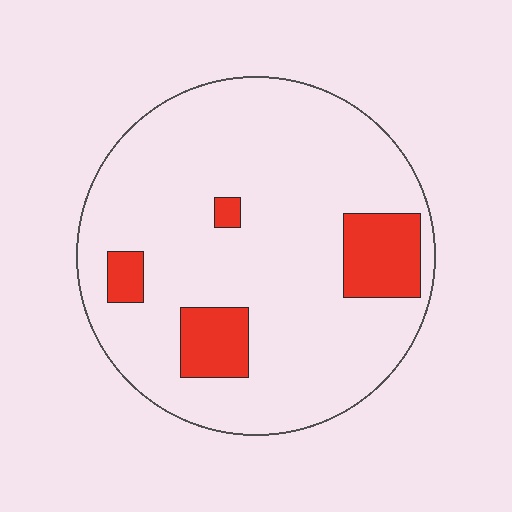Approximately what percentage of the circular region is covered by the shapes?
Approximately 15%.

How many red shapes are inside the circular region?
4.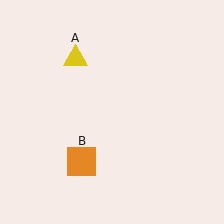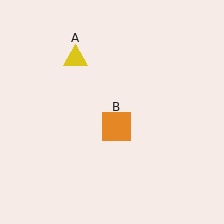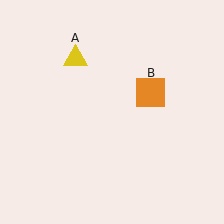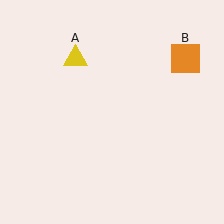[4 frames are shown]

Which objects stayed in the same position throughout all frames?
Yellow triangle (object A) remained stationary.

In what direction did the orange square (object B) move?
The orange square (object B) moved up and to the right.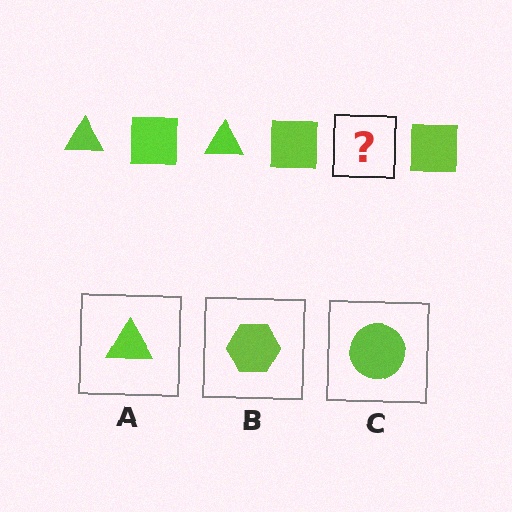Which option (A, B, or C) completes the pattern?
A.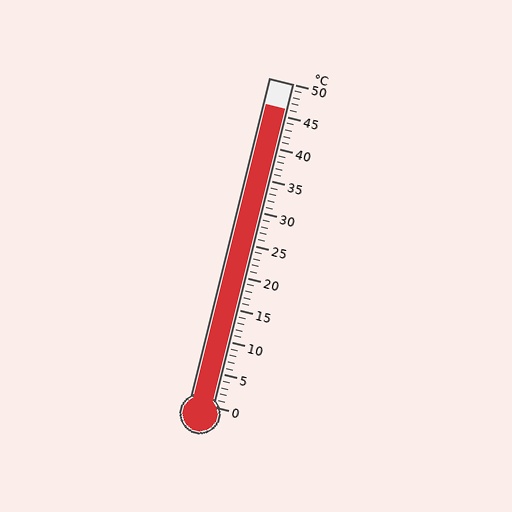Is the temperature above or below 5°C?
The temperature is above 5°C.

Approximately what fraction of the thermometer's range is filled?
The thermometer is filled to approximately 90% of its range.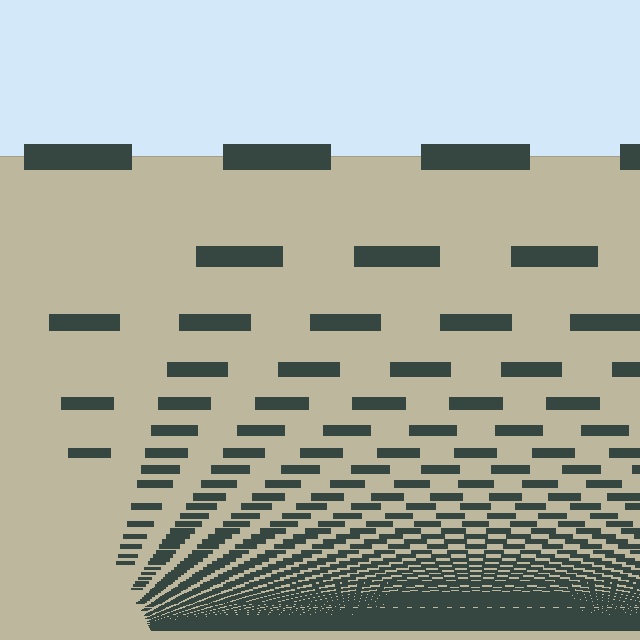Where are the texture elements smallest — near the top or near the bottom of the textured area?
Near the bottom.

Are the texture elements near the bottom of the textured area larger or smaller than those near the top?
Smaller. The gradient is inverted — elements near the bottom are smaller and denser.